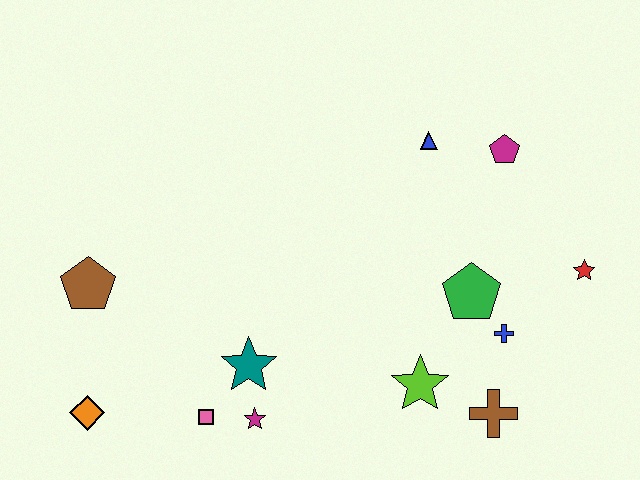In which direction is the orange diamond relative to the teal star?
The orange diamond is to the left of the teal star.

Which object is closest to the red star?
The blue cross is closest to the red star.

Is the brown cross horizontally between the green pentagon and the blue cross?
Yes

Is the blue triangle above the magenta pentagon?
Yes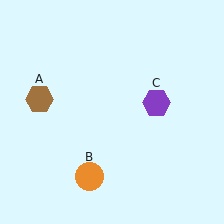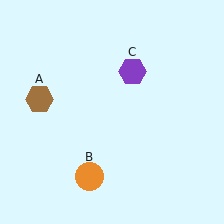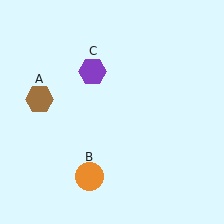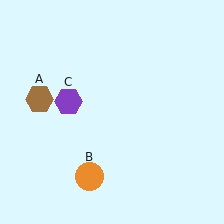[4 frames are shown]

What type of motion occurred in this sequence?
The purple hexagon (object C) rotated counterclockwise around the center of the scene.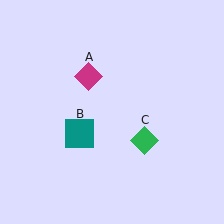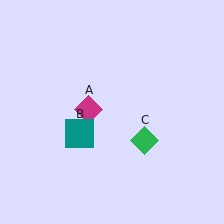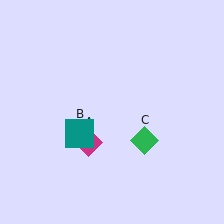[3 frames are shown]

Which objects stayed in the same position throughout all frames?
Teal square (object B) and green diamond (object C) remained stationary.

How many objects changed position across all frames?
1 object changed position: magenta diamond (object A).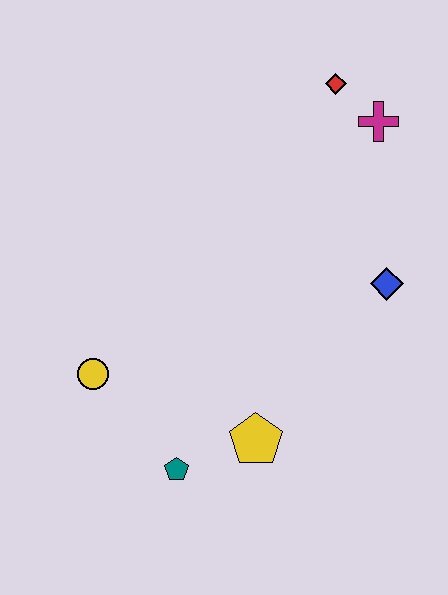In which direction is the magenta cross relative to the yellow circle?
The magenta cross is to the right of the yellow circle.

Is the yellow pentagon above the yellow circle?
No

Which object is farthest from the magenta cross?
The teal pentagon is farthest from the magenta cross.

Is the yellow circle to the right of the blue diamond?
No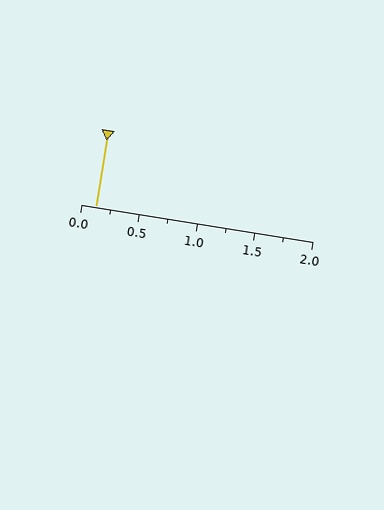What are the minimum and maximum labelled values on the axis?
The axis runs from 0.0 to 2.0.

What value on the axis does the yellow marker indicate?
The marker indicates approximately 0.12.